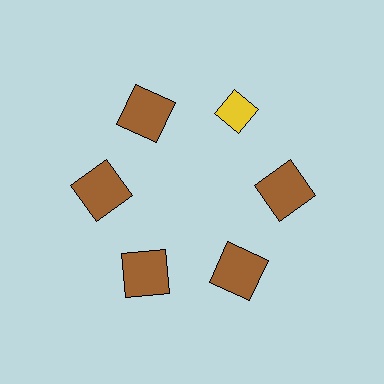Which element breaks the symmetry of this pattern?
The yellow diamond at roughly the 1 o'clock position breaks the symmetry. All other shapes are brown squares.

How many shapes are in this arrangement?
There are 6 shapes arranged in a ring pattern.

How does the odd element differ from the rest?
It differs in both color (yellow instead of brown) and shape (diamond instead of square).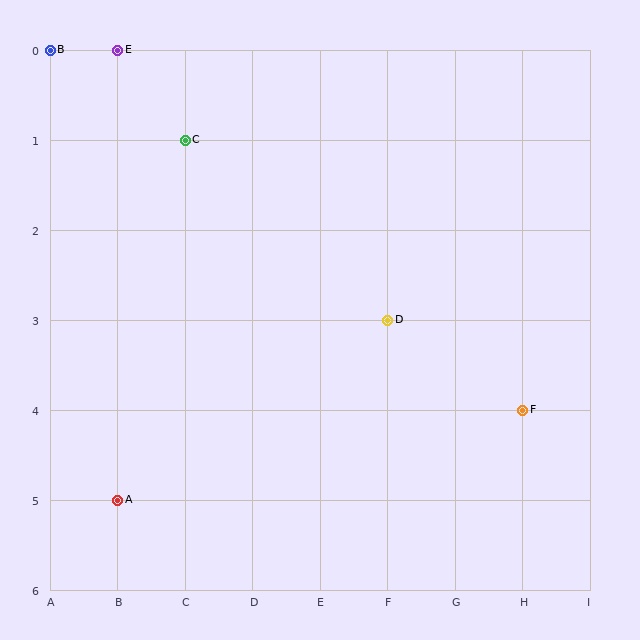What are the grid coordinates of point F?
Point F is at grid coordinates (H, 4).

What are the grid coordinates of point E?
Point E is at grid coordinates (B, 0).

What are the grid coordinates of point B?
Point B is at grid coordinates (A, 0).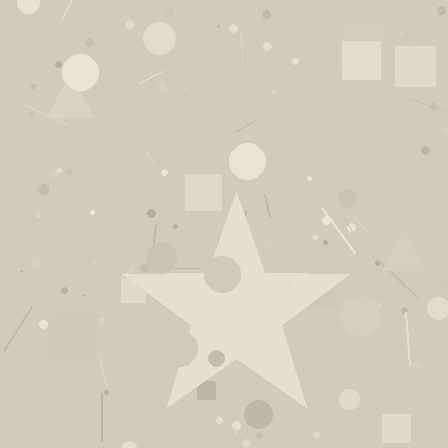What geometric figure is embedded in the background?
A star is embedded in the background.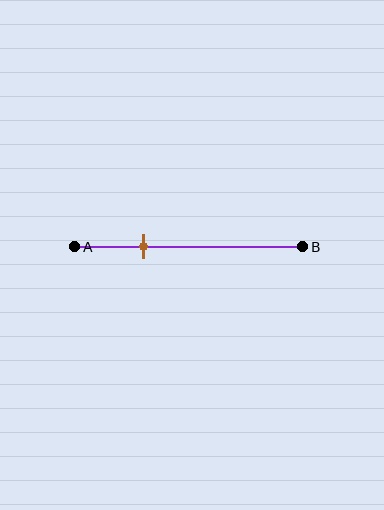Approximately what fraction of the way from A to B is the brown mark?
The brown mark is approximately 30% of the way from A to B.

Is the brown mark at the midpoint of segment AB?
No, the mark is at about 30% from A, not at the 50% midpoint.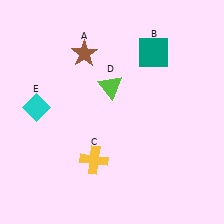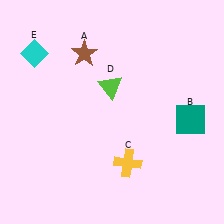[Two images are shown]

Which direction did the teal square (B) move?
The teal square (B) moved down.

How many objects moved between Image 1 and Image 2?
3 objects moved between the two images.